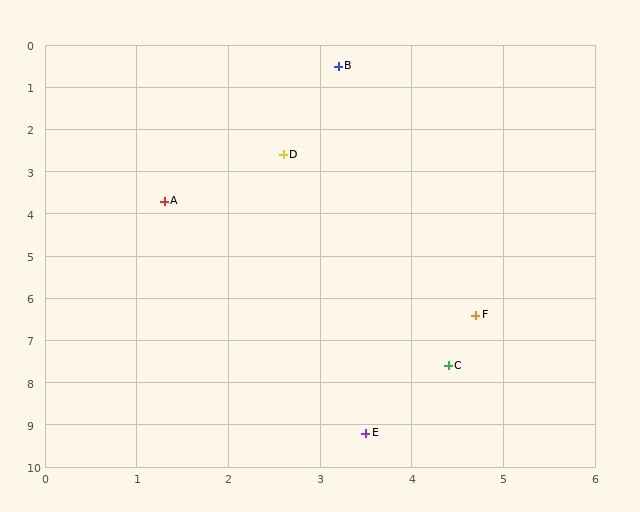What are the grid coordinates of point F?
Point F is at approximately (4.7, 6.4).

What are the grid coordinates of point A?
Point A is at approximately (1.3, 3.7).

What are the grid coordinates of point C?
Point C is at approximately (4.4, 7.6).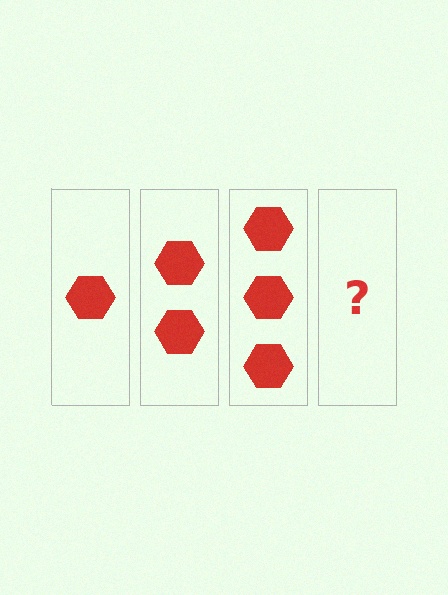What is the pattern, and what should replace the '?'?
The pattern is that each step adds one more hexagon. The '?' should be 4 hexagons.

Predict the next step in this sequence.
The next step is 4 hexagons.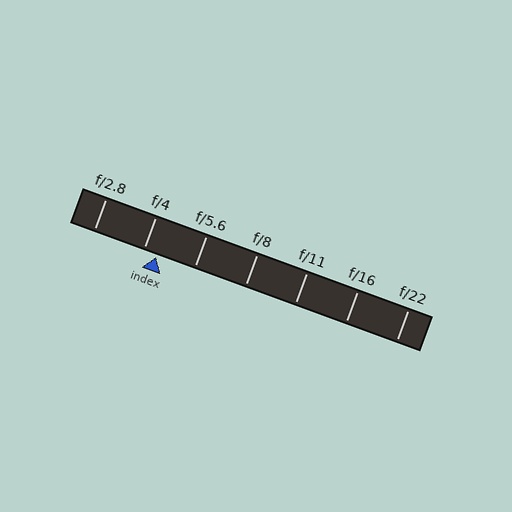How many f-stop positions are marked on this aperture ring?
There are 7 f-stop positions marked.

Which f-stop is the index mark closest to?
The index mark is closest to f/4.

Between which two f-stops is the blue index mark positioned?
The index mark is between f/4 and f/5.6.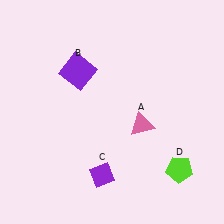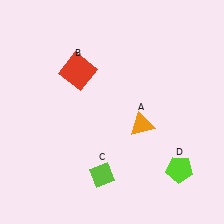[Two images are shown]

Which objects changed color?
A changed from pink to orange. B changed from purple to red. C changed from purple to lime.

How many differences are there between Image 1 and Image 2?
There are 3 differences between the two images.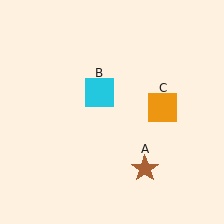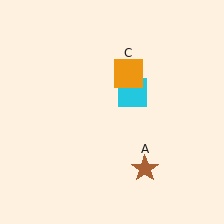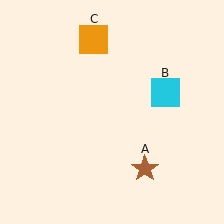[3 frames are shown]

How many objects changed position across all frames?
2 objects changed position: cyan square (object B), orange square (object C).